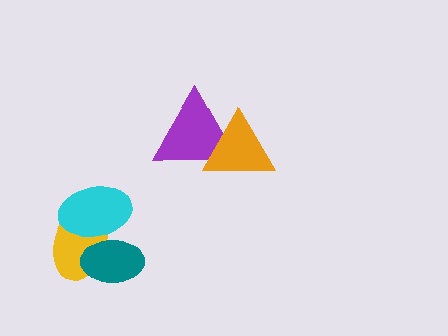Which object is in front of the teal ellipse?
The cyan ellipse is in front of the teal ellipse.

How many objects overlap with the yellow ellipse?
2 objects overlap with the yellow ellipse.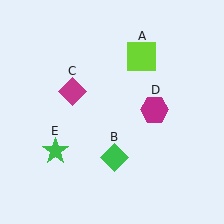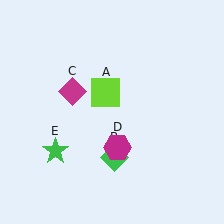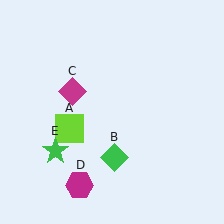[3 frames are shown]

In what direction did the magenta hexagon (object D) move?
The magenta hexagon (object D) moved down and to the left.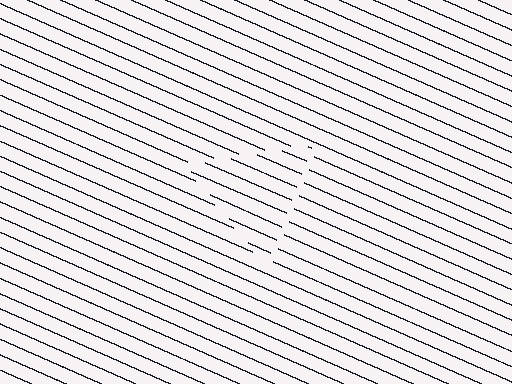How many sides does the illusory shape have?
3 sides — the line-ends trace a triangle.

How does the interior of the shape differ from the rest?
The interior of the shape contains the same grating, shifted by half a period — the contour is defined by the phase discontinuity where line-ends from the inner and outer gratings abut.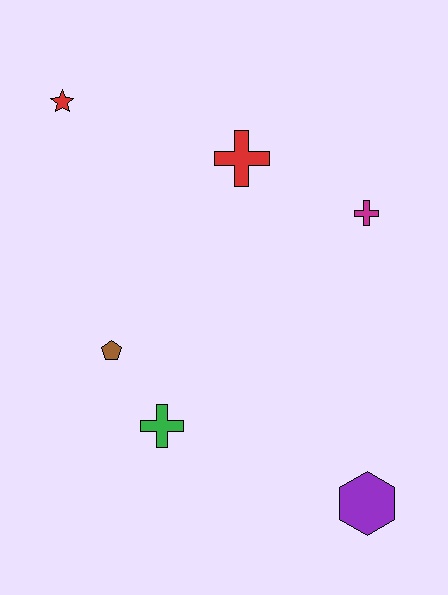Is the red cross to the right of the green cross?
Yes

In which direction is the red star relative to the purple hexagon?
The red star is above the purple hexagon.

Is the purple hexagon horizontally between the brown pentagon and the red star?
No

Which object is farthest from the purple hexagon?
The red star is farthest from the purple hexagon.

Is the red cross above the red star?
No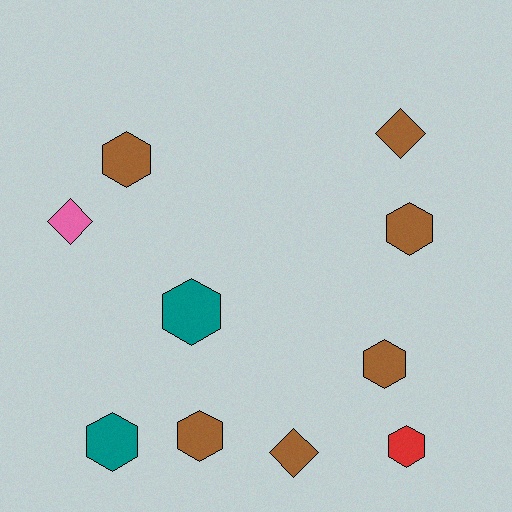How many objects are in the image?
There are 10 objects.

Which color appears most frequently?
Brown, with 6 objects.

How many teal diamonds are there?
There are no teal diamonds.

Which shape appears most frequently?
Hexagon, with 7 objects.